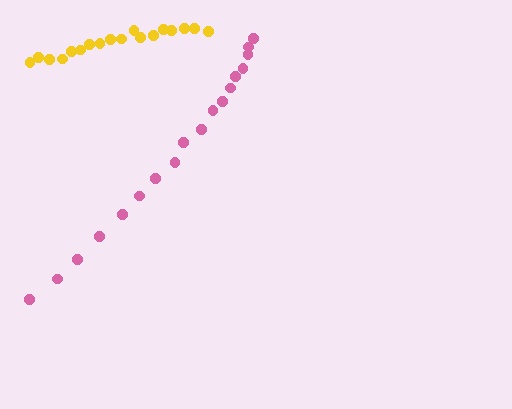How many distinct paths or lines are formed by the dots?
There are 2 distinct paths.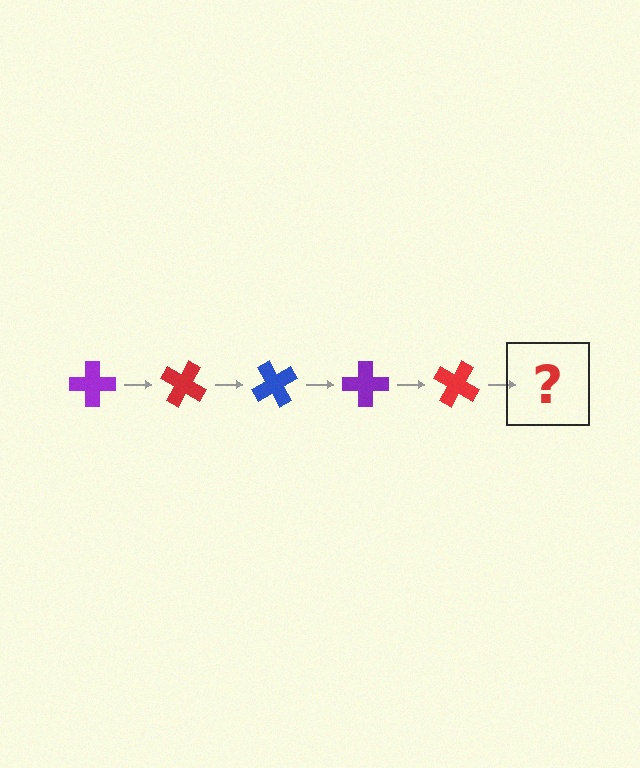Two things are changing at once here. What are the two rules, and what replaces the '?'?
The two rules are that it rotates 30 degrees each step and the color cycles through purple, red, and blue. The '?' should be a blue cross, rotated 150 degrees from the start.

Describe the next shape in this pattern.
It should be a blue cross, rotated 150 degrees from the start.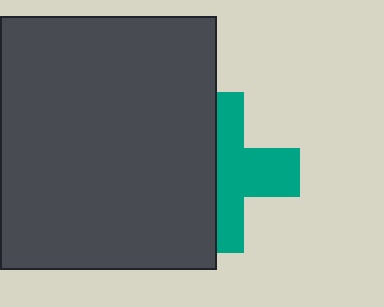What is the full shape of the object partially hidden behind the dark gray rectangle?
The partially hidden object is a teal cross.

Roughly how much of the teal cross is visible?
About half of it is visible (roughly 52%).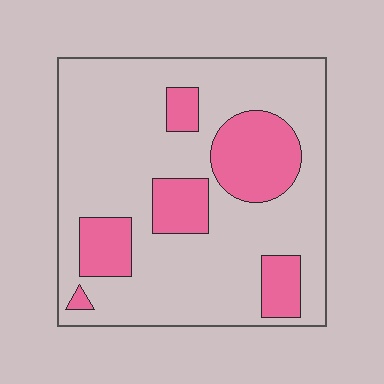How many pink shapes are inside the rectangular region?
6.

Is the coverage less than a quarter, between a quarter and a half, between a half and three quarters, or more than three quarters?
Less than a quarter.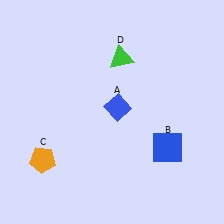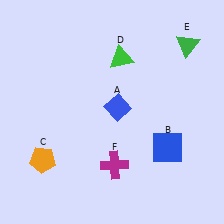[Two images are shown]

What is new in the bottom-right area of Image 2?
A magenta cross (F) was added in the bottom-right area of Image 2.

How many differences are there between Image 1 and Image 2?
There are 2 differences between the two images.